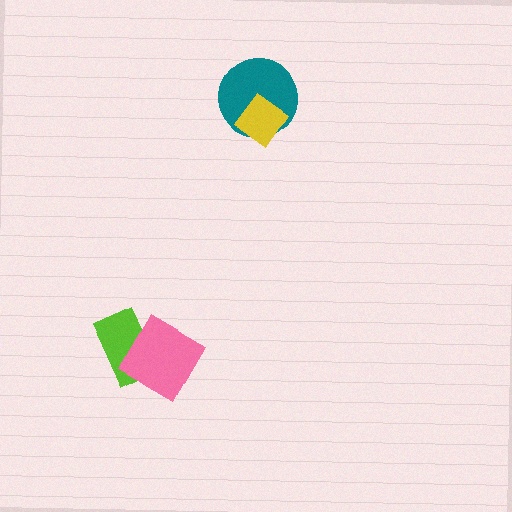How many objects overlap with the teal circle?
1 object overlaps with the teal circle.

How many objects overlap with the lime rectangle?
1 object overlaps with the lime rectangle.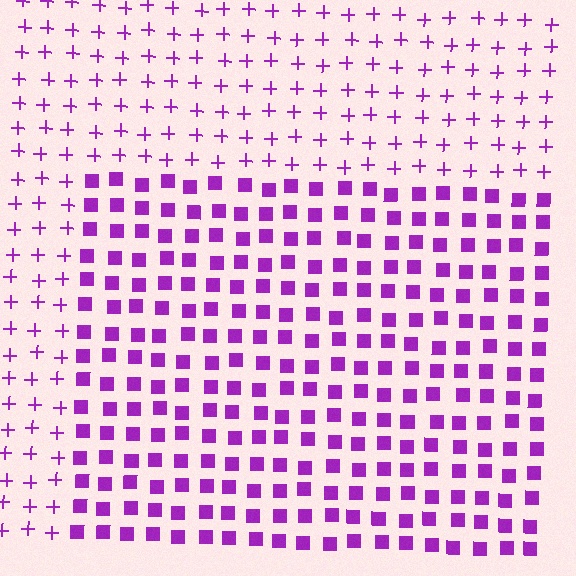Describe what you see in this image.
The image is filled with small purple elements arranged in a uniform grid. A rectangle-shaped region contains squares, while the surrounding area contains plus signs. The boundary is defined purely by the change in element shape.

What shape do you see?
I see a rectangle.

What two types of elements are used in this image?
The image uses squares inside the rectangle region and plus signs outside it.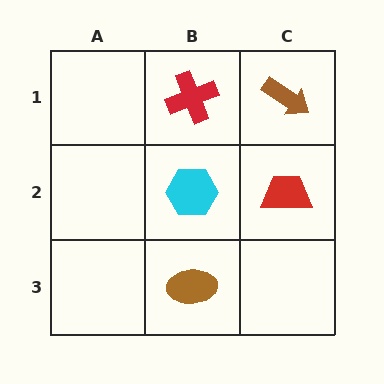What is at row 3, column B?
A brown ellipse.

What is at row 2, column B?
A cyan hexagon.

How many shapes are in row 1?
2 shapes.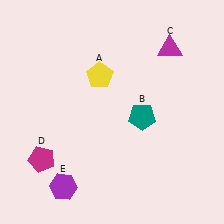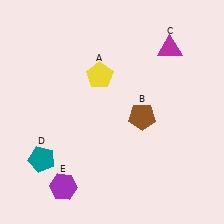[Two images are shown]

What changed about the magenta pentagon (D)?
In Image 1, D is magenta. In Image 2, it changed to teal.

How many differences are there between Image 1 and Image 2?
There are 2 differences between the two images.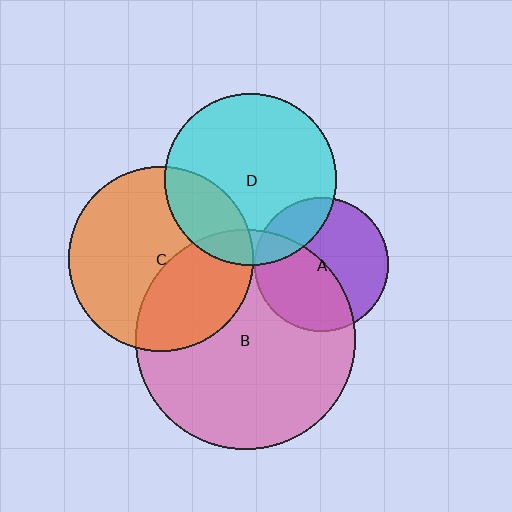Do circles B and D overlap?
Yes.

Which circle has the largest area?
Circle B (pink).